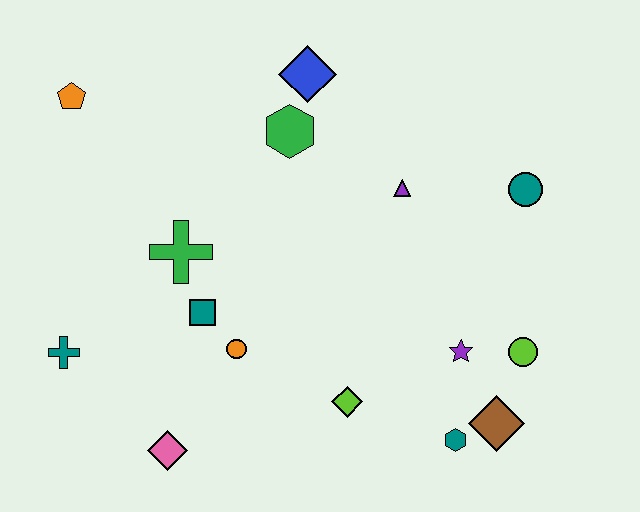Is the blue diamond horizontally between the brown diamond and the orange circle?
Yes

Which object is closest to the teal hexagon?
The brown diamond is closest to the teal hexagon.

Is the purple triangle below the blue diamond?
Yes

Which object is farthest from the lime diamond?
The orange pentagon is farthest from the lime diamond.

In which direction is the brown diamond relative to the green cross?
The brown diamond is to the right of the green cross.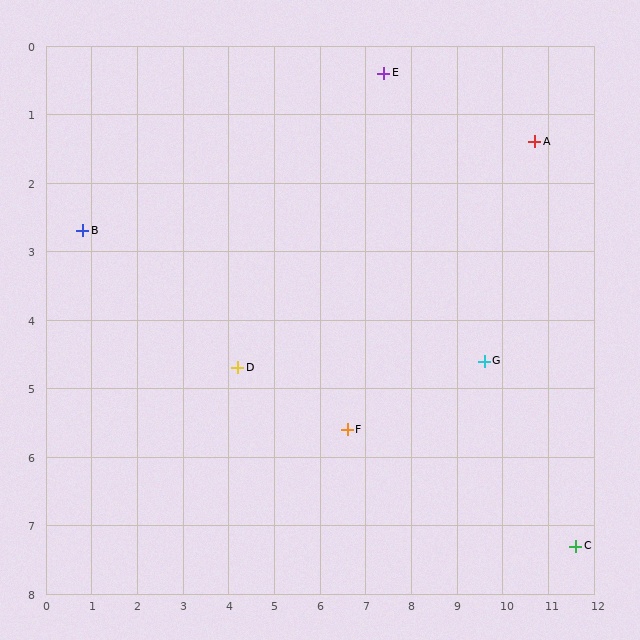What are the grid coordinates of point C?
Point C is at approximately (11.6, 7.3).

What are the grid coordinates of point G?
Point G is at approximately (9.6, 4.6).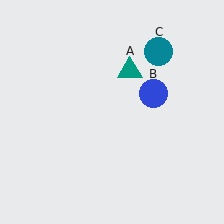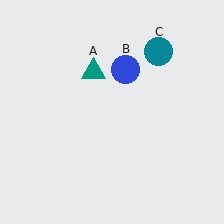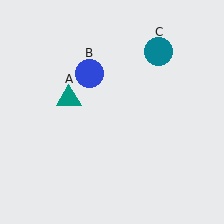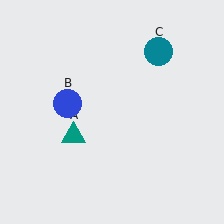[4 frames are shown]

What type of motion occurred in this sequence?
The teal triangle (object A), blue circle (object B) rotated counterclockwise around the center of the scene.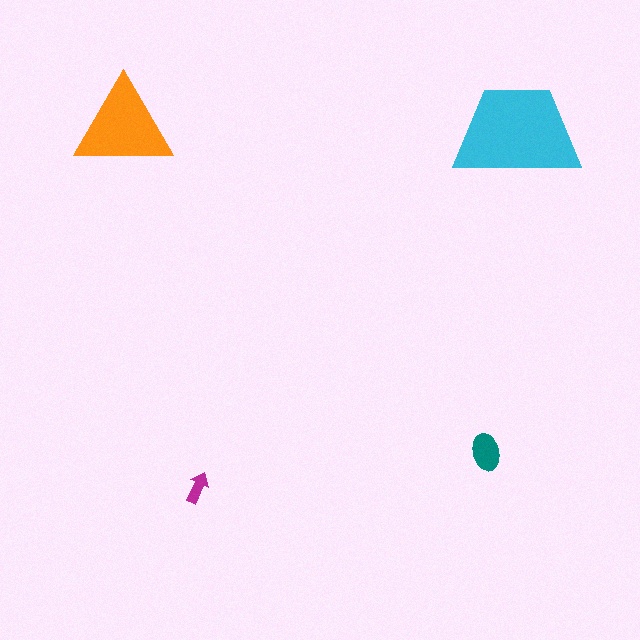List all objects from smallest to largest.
The magenta arrow, the teal ellipse, the orange triangle, the cyan trapezoid.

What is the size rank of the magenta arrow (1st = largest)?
4th.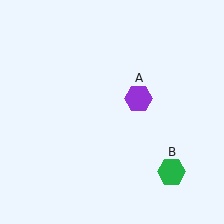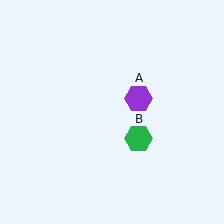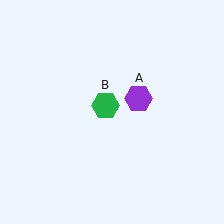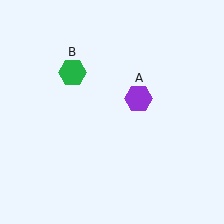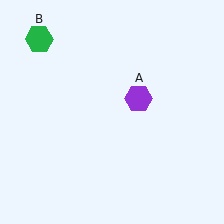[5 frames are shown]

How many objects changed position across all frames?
1 object changed position: green hexagon (object B).